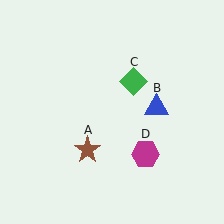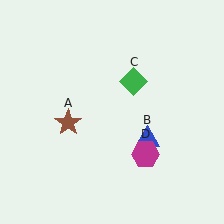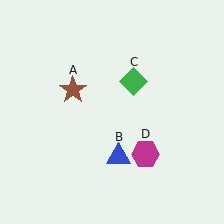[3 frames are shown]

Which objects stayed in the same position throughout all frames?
Green diamond (object C) and magenta hexagon (object D) remained stationary.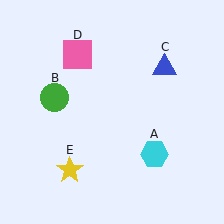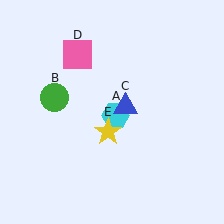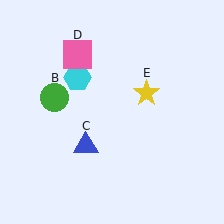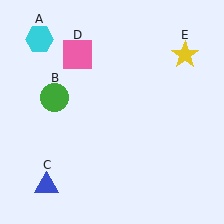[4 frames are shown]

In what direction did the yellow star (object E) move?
The yellow star (object E) moved up and to the right.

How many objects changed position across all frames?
3 objects changed position: cyan hexagon (object A), blue triangle (object C), yellow star (object E).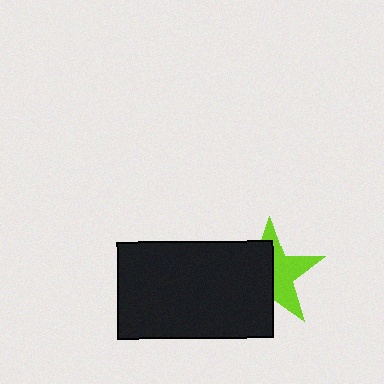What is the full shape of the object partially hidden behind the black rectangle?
The partially hidden object is a lime star.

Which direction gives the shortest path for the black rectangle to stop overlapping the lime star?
Moving left gives the shortest separation.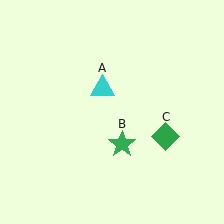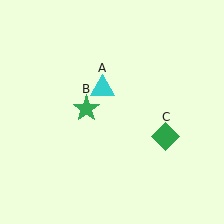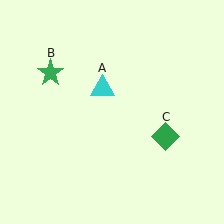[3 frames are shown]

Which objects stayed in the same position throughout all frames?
Cyan triangle (object A) and green diamond (object C) remained stationary.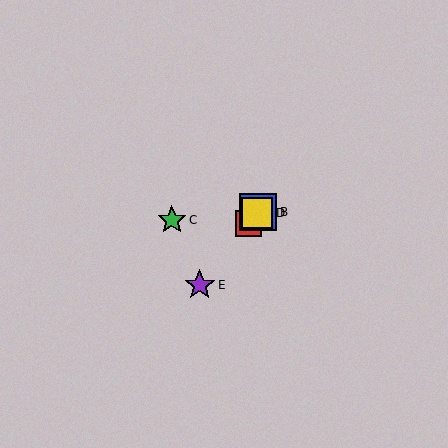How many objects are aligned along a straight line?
4 objects (A, B, D, E) are aligned along a straight line.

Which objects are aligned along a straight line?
Objects A, B, D, E are aligned along a straight line.